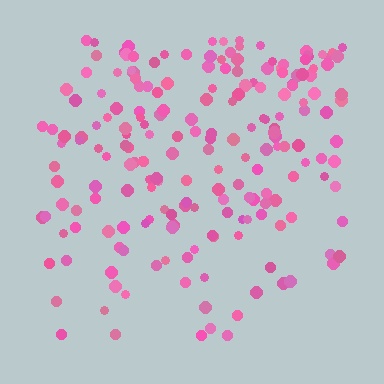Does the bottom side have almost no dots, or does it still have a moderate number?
Still a moderate number, just noticeably fewer than the top.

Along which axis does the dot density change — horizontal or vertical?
Vertical.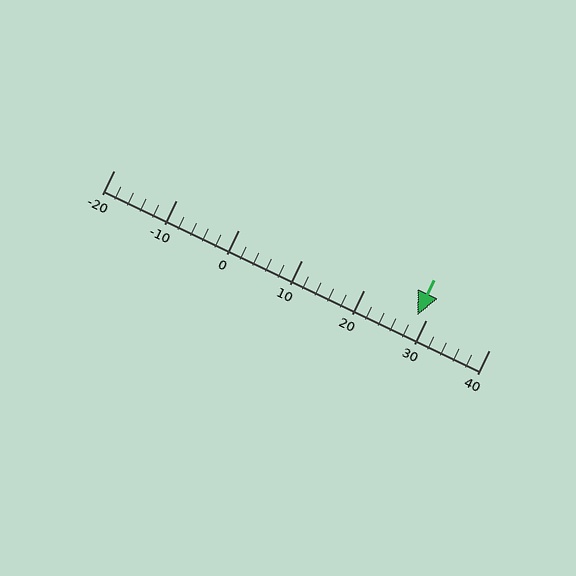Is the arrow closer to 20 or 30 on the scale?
The arrow is closer to 30.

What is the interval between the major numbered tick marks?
The major tick marks are spaced 10 units apart.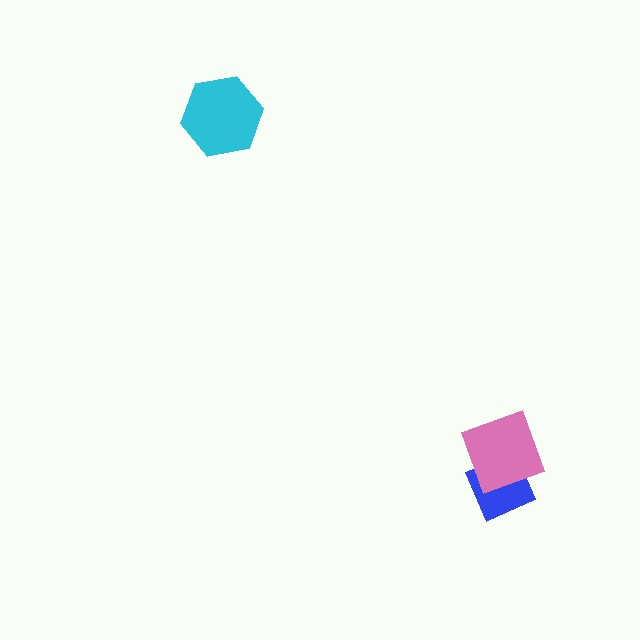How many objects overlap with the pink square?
1 object overlaps with the pink square.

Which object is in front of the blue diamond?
The pink square is in front of the blue diamond.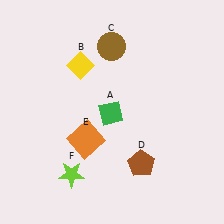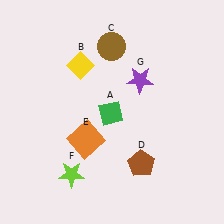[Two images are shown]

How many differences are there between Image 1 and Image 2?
There is 1 difference between the two images.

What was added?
A purple star (G) was added in Image 2.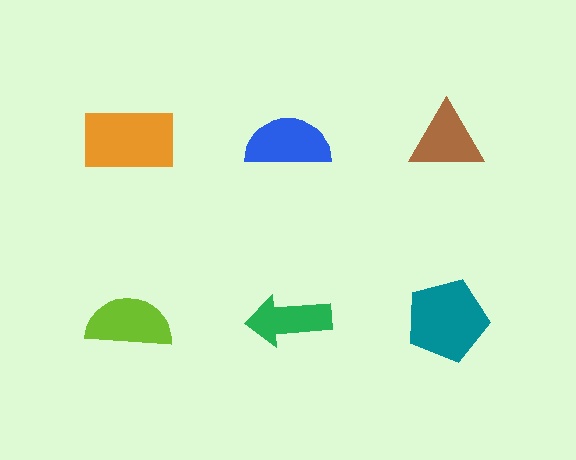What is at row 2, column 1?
A lime semicircle.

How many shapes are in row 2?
3 shapes.